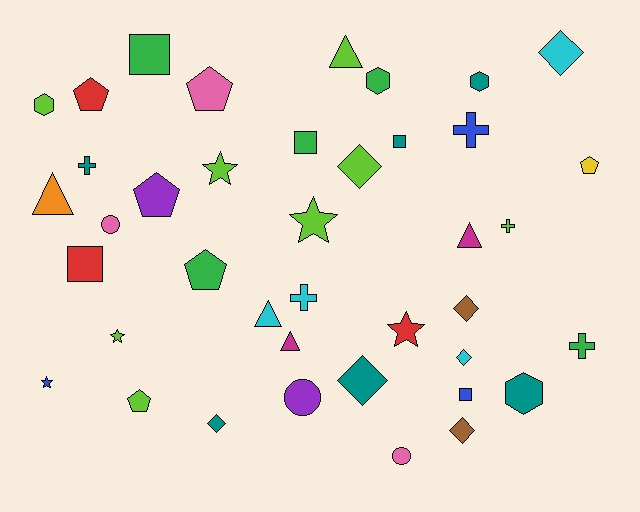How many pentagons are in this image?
There are 6 pentagons.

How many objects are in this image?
There are 40 objects.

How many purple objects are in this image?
There are 2 purple objects.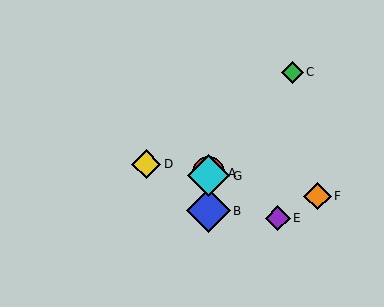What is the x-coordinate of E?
Object E is at x≈278.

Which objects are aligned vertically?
Objects A, B, G are aligned vertically.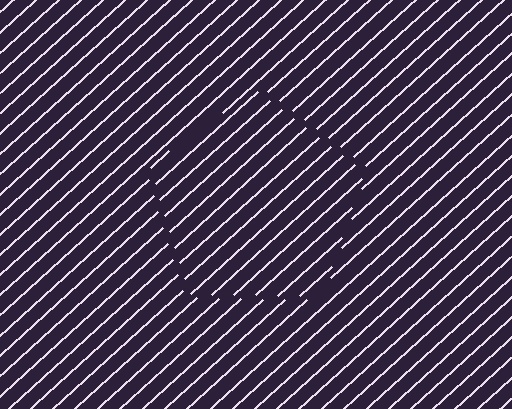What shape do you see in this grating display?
An illusory pentagon. The interior of the shape contains the same grating, shifted by half a period — the contour is defined by the phase discontinuity where line-ends from the inner and outer gratings abut.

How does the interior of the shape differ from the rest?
The interior of the shape contains the same grating, shifted by half a period — the contour is defined by the phase discontinuity where line-ends from the inner and outer gratings abut.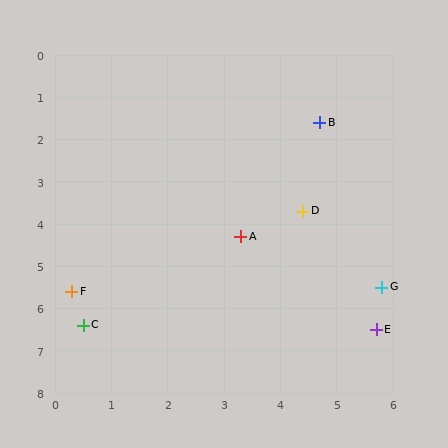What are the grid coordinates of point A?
Point A is at approximately (3.3, 4.3).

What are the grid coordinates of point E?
Point E is at approximately (5.7, 6.5).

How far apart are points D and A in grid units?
Points D and A are about 1.3 grid units apart.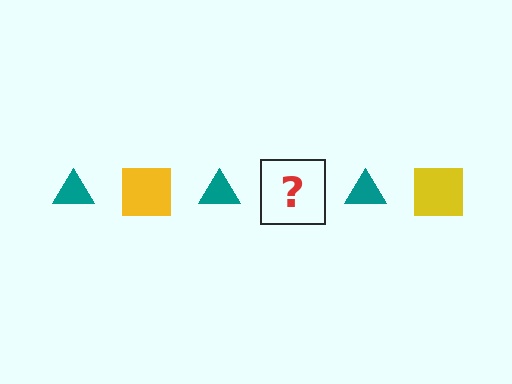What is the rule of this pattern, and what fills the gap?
The rule is that the pattern alternates between teal triangle and yellow square. The gap should be filled with a yellow square.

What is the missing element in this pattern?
The missing element is a yellow square.